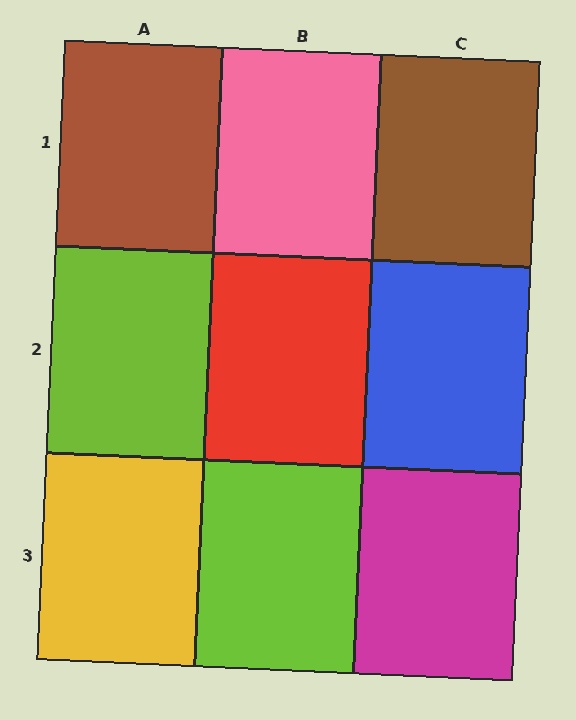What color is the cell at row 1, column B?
Pink.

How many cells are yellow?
1 cell is yellow.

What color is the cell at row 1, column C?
Brown.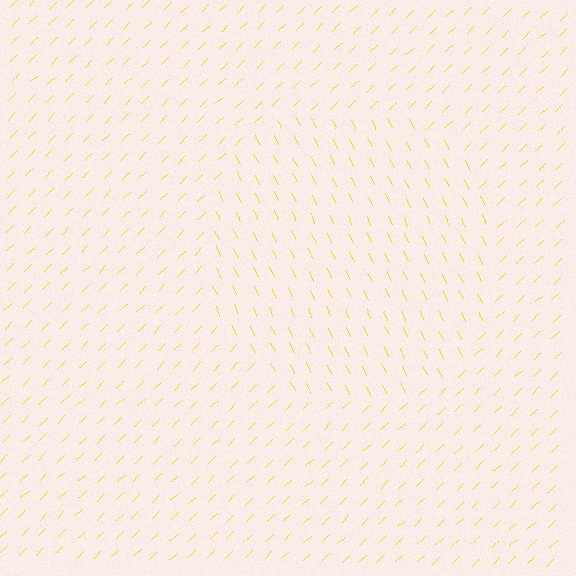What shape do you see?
I see a circle.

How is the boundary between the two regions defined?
The boundary is defined purely by a change in line orientation (approximately 72 degrees difference). All lines are the same color and thickness.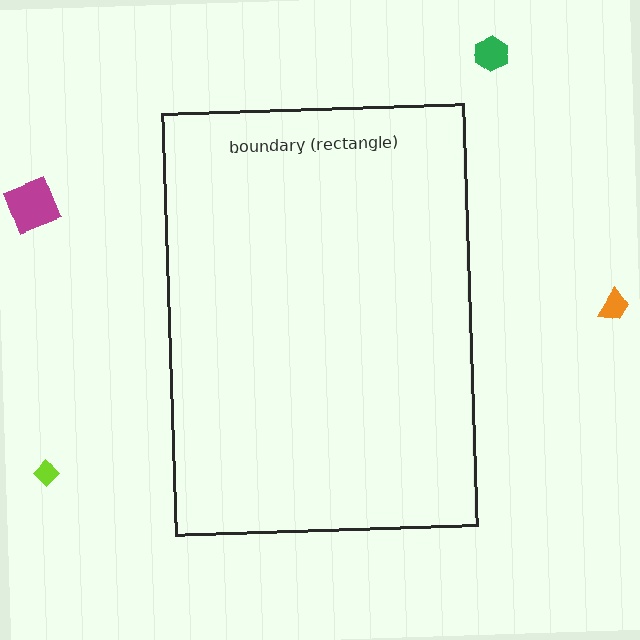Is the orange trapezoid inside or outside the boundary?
Outside.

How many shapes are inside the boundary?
0 inside, 4 outside.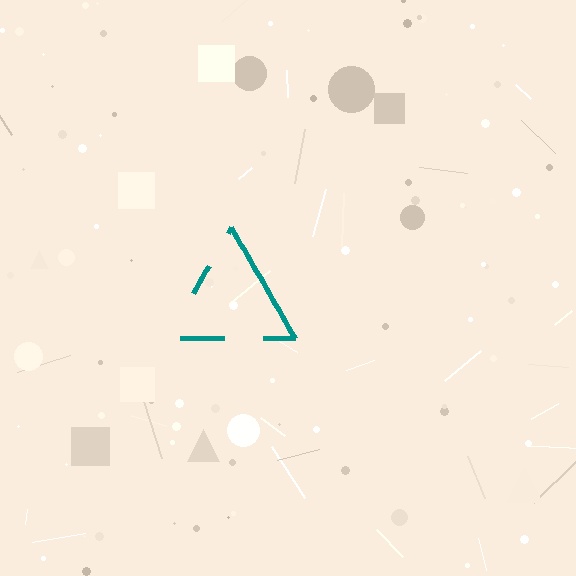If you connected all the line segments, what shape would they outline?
They would outline a triangle.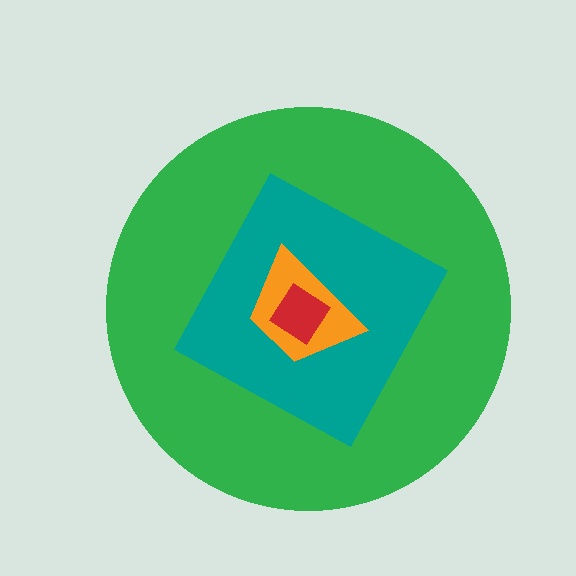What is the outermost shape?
The green circle.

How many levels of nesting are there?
4.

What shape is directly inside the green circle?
The teal diamond.